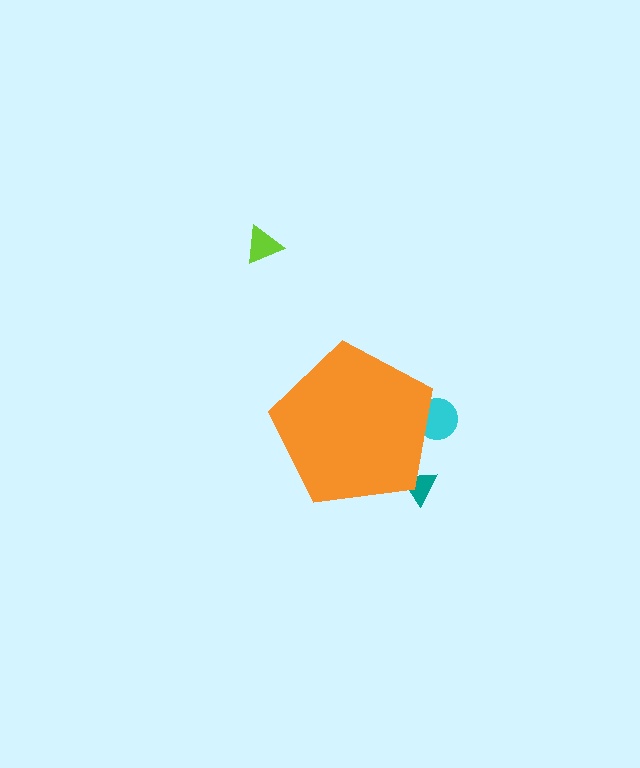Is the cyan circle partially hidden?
Yes, the cyan circle is partially hidden behind the orange pentagon.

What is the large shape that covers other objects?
An orange pentagon.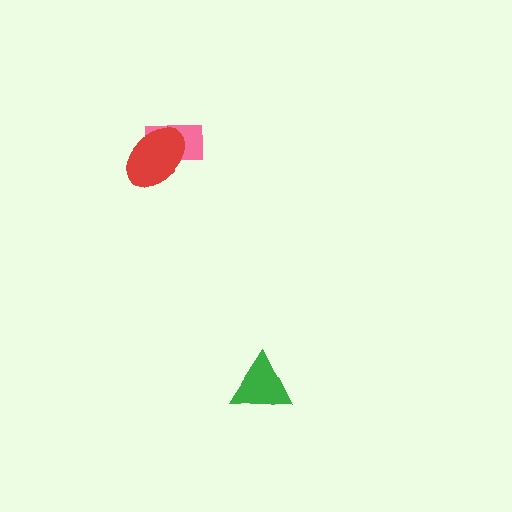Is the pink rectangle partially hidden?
Yes, it is partially covered by another shape.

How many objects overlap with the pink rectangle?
1 object overlaps with the pink rectangle.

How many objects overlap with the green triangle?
0 objects overlap with the green triangle.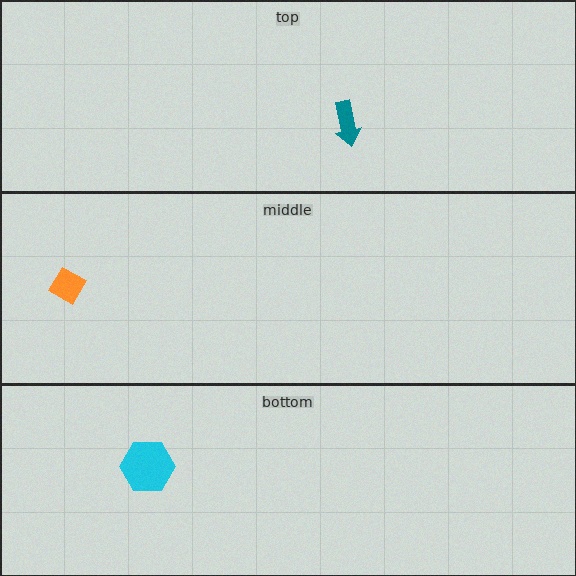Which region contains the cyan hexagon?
The bottom region.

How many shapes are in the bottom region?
1.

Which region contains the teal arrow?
The top region.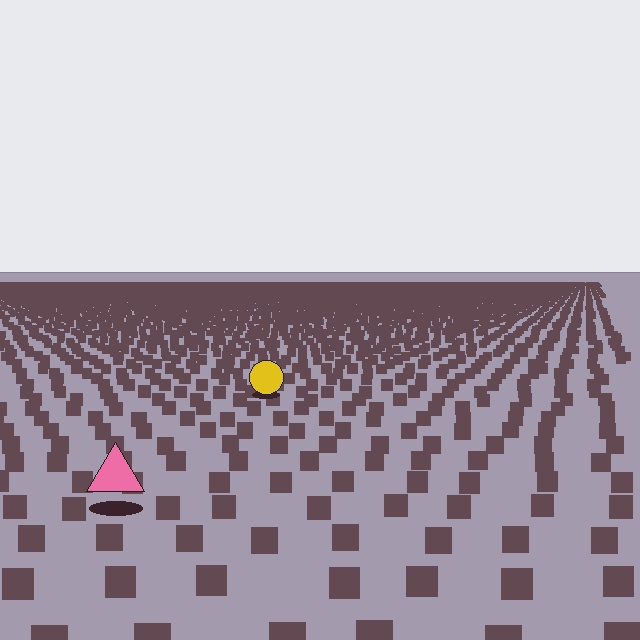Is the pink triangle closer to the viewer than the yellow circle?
Yes. The pink triangle is closer — you can tell from the texture gradient: the ground texture is coarser near it.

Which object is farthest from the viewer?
The yellow circle is farthest from the viewer. It appears smaller and the ground texture around it is denser.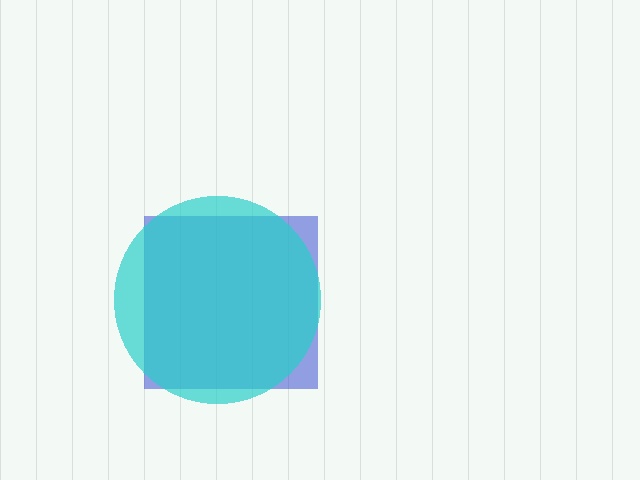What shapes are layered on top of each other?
The layered shapes are: a blue square, a cyan circle.